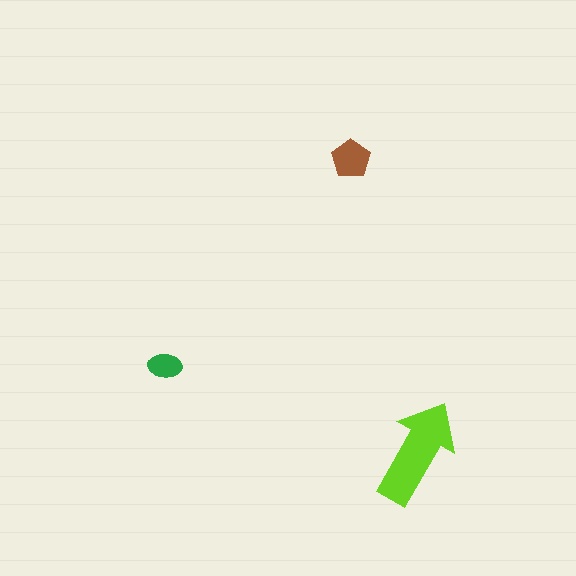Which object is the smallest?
The green ellipse.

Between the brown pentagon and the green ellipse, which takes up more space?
The brown pentagon.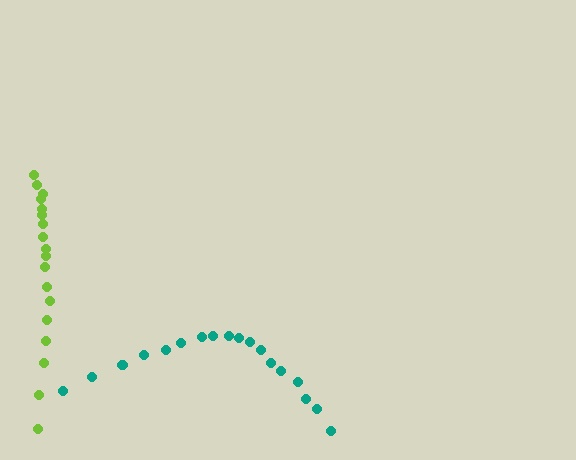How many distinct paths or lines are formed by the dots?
There are 2 distinct paths.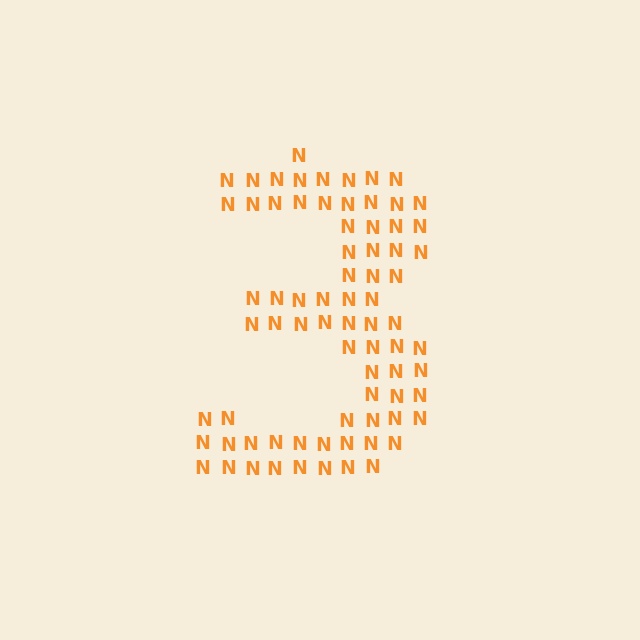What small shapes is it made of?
It is made of small letter N's.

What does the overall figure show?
The overall figure shows the digit 3.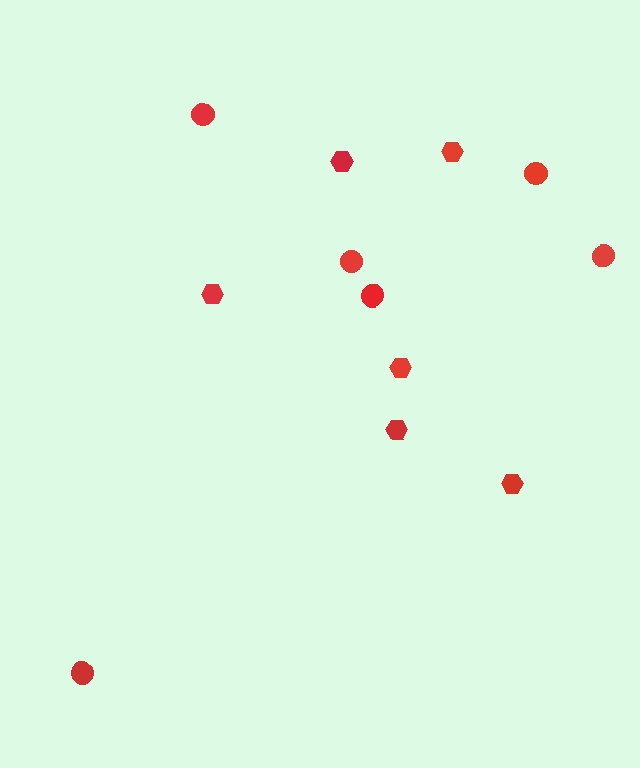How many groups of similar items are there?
There are 2 groups: one group of hexagons (6) and one group of circles (6).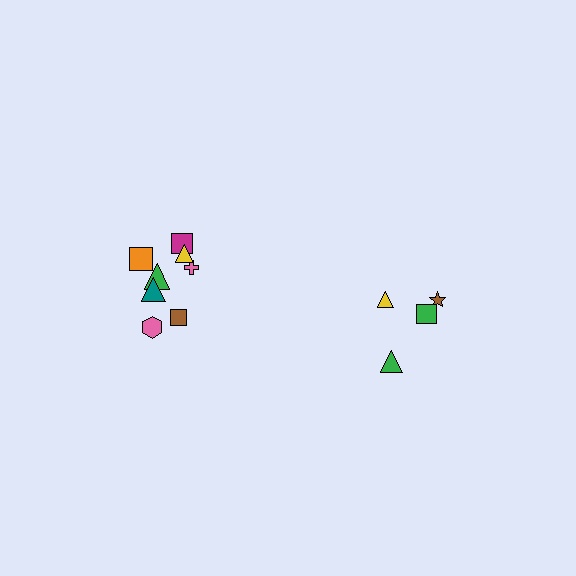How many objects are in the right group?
There are 4 objects.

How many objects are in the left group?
There are 8 objects.